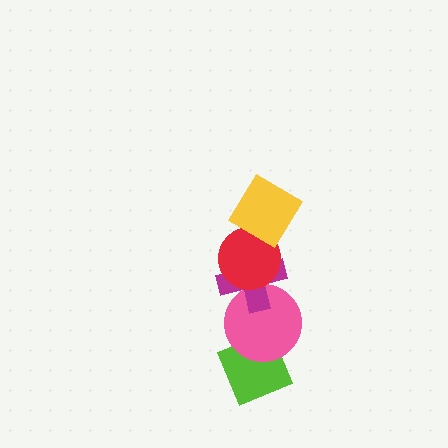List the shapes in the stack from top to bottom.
From top to bottom: the yellow diamond, the red circle, the magenta cross, the pink circle, the lime diamond.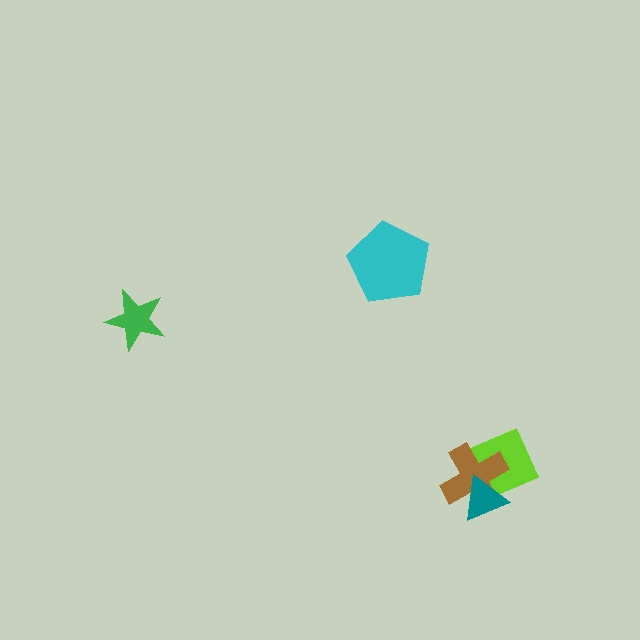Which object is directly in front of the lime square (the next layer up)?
The brown cross is directly in front of the lime square.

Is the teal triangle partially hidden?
No, no other shape covers it.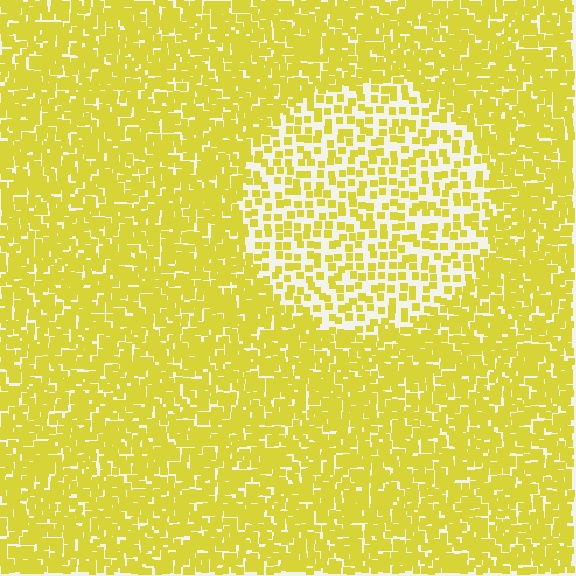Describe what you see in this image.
The image contains small yellow elements arranged at two different densities. A circle-shaped region is visible where the elements are less densely packed than the surrounding area.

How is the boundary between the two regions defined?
The boundary is defined by a change in element density (approximately 2.2x ratio). All elements are the same color, size, and shape.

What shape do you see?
I see a circle.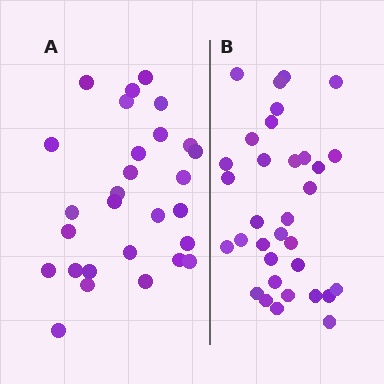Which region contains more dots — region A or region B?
Region B (the right region) has more dots.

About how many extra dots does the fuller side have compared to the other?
Region B has about 5 more dots than region A.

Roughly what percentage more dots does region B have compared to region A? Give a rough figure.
About 20% more.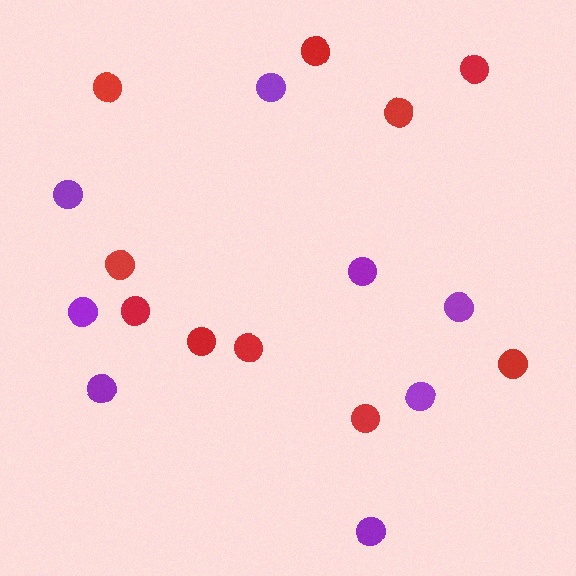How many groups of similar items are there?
There are 2 groups: one group of red circles (10) and one group of purple circles (8).